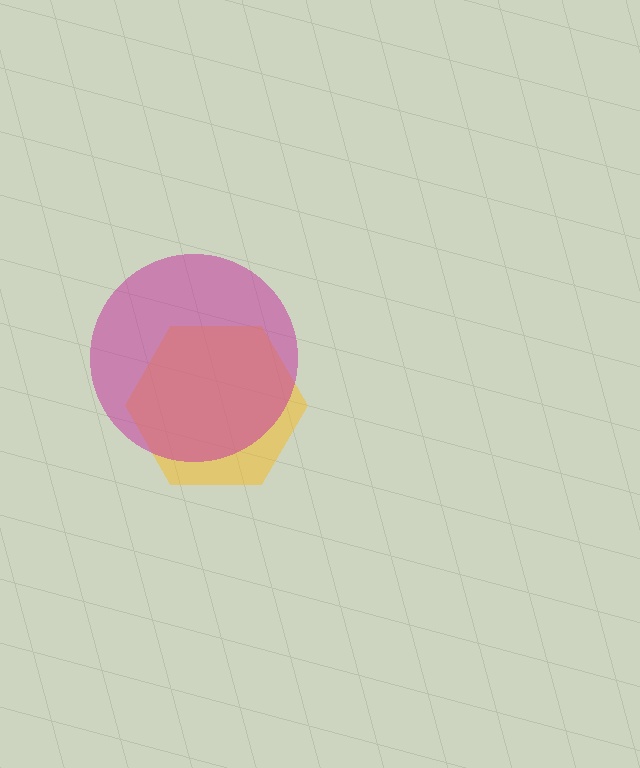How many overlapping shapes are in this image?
There are 2 overlapping shapes in the image.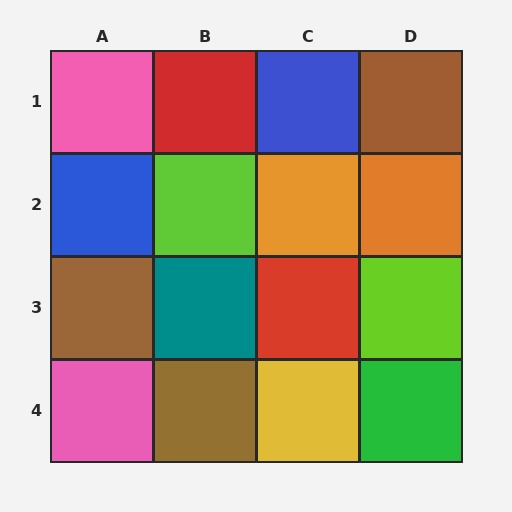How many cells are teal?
1 cell is teal.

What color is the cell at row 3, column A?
Brown.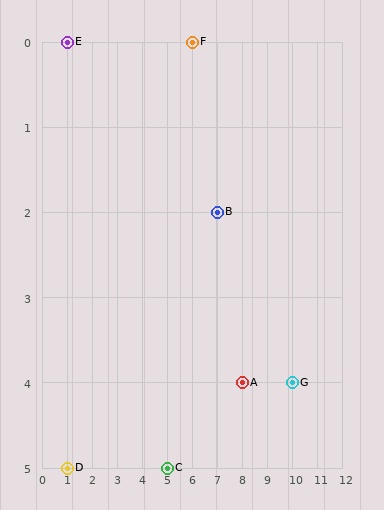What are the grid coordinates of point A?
Point A is at grid coordinates (8, 4).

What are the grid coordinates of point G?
Point G is at grid coordinates (10, 4).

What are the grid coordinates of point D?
Point D is at grid coordinates (1, 5).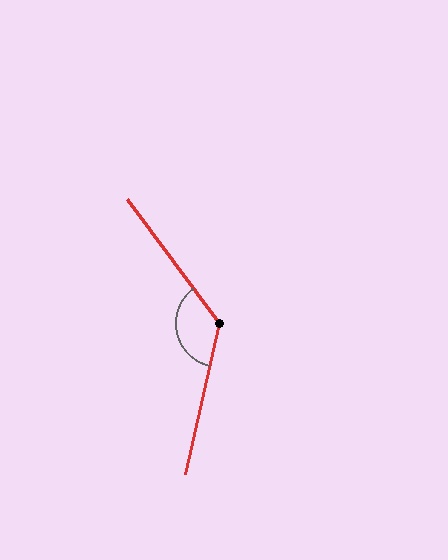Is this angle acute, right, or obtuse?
It is obtuse.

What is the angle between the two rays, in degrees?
Approximately 131 degrees.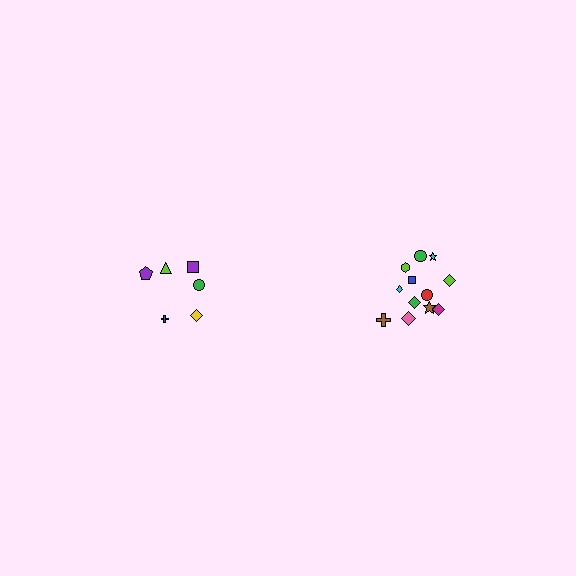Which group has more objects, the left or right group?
The right group.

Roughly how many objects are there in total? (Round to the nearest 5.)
Roughly 20 objects in total.